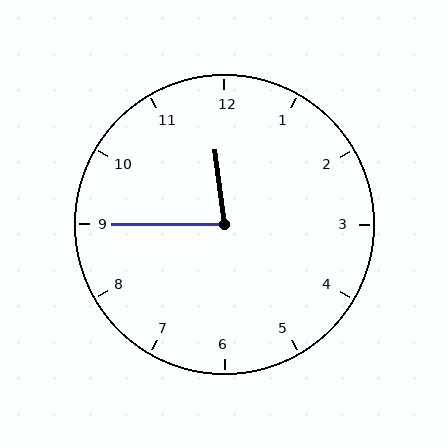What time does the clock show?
11:45.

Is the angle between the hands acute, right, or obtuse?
It is acute.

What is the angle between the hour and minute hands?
Approximately 82 degrees.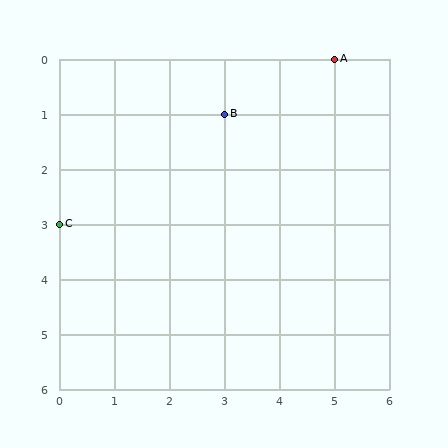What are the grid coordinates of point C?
Point C is at grid coordinates (0, 3).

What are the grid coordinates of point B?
Point B is at grid coordinates (3, 1).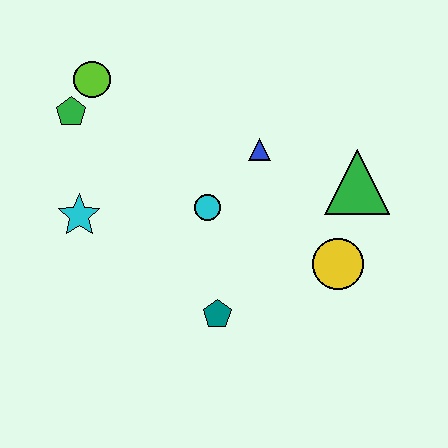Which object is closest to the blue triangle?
The cyan circle is closest to the blue triangle.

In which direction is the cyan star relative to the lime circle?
The cyan star is below the lime circle.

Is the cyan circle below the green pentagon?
Yes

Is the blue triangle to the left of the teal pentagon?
No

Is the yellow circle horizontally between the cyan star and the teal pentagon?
No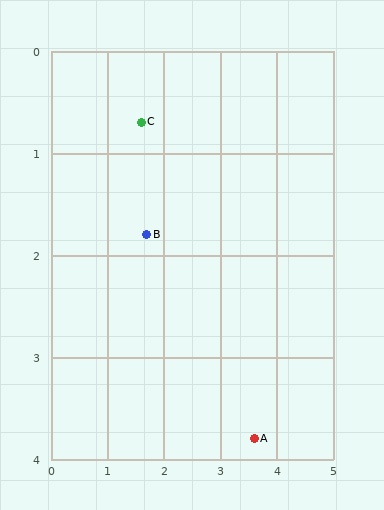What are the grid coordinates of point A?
Point A is at approximately (3.6, 3.8).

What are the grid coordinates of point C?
Point C is at approximately (1.6, 0.7).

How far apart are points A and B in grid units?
Points A and B are about 2.8 grid units apart.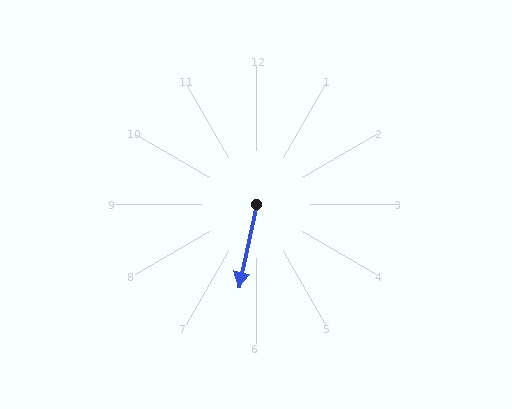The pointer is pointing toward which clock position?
Roughly 6 o'clock.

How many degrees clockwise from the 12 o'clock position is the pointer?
Approximately 192 degrees.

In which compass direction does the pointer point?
South.